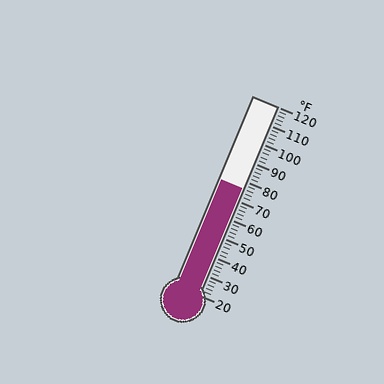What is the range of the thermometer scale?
The thermometer scale ranges from 20°F to 120°F.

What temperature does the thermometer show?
The thermometer shows approximately 76°F.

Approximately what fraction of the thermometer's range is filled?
The thermometer is filled to approximately 55% of its range.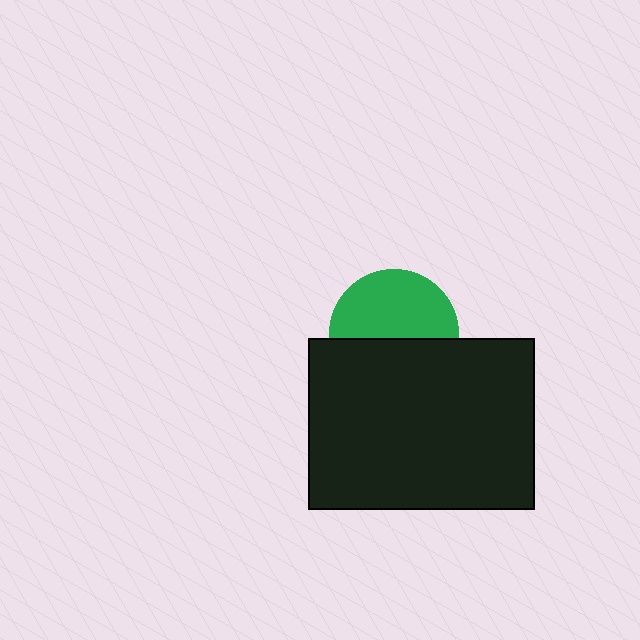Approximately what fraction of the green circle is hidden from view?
Roughly 47% of the green circle is hidden behind the black rectangle.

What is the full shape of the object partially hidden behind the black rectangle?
The partially hidden object is a green circle.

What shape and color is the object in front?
The object in front is a black rectangle.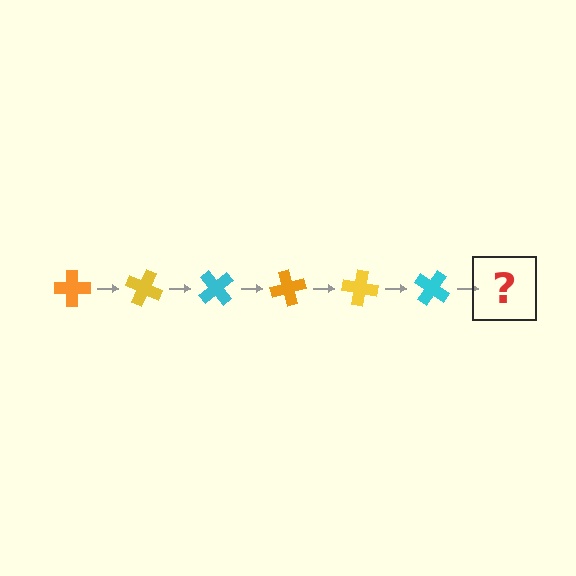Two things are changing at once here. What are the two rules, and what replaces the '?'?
The two rules are that it rotates 25 degrees each step and the color cycles through orange, yellow, and cyan. The '?' should be an orange cross, rotated 150 degrees from the start.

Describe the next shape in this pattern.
It should be an orange cross, rotated 150 degrees from the start.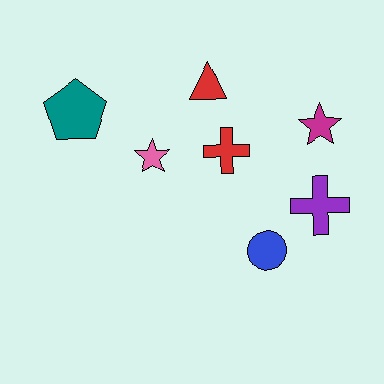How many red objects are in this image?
There are 2 red objects.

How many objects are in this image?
There are 7 objects.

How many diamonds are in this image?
There are no diamonds.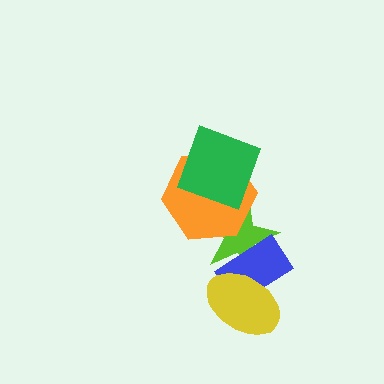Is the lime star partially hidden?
Yes, it is partially covered by another shape.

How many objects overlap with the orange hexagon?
2 objects overlap with the orange hexagon.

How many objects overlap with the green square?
1 object overlaps with the green square.